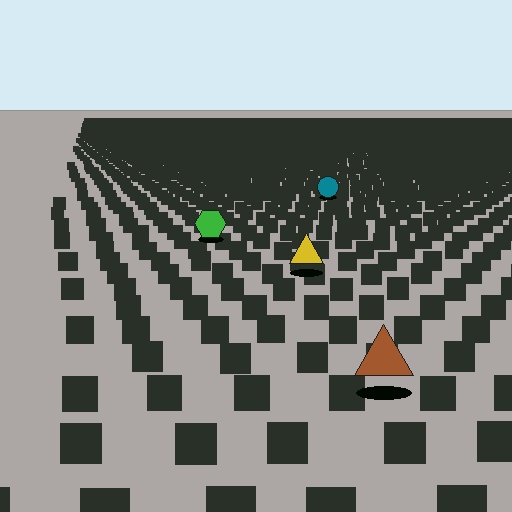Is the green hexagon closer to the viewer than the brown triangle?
No. The brown triangle is closer — you can tell from the texture gradient: the ground texture is coarser near it.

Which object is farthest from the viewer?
The teal circle is farthest from the viewer. It appears smaller and the ground texture around it is denser.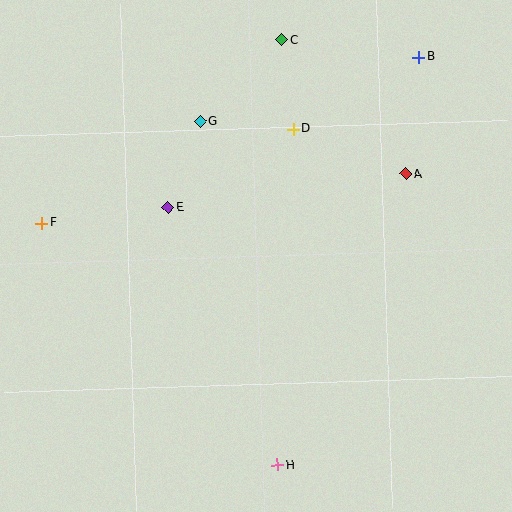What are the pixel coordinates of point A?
Point A is at (406, 174).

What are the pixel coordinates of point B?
Point B is at (419, 57).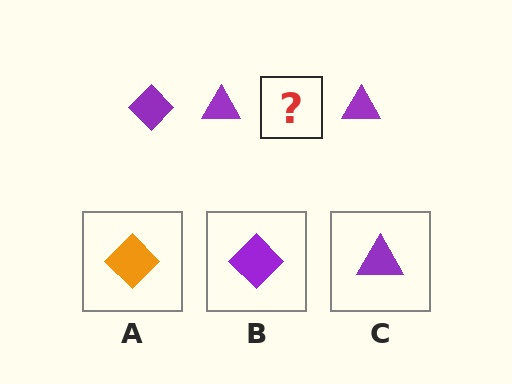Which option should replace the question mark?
Option B.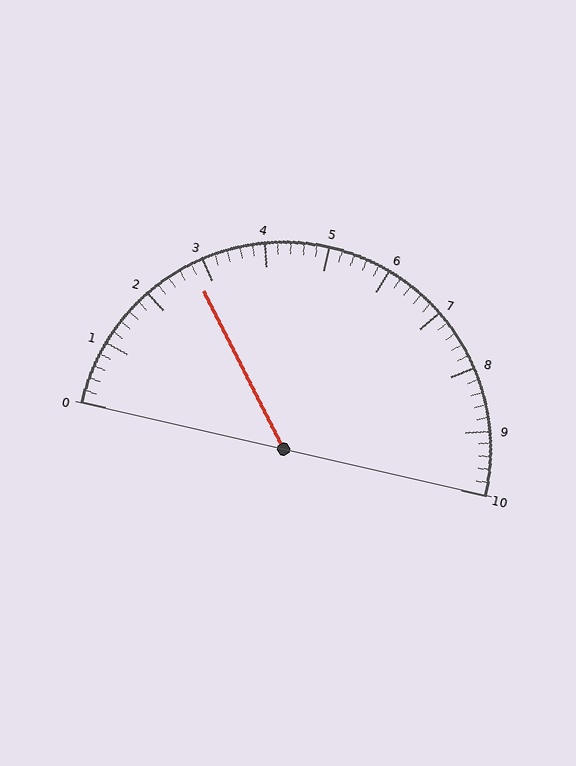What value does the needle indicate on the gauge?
The needle indicates approximately 2.8.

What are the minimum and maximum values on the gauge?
The gauge ranges from 0 to 10.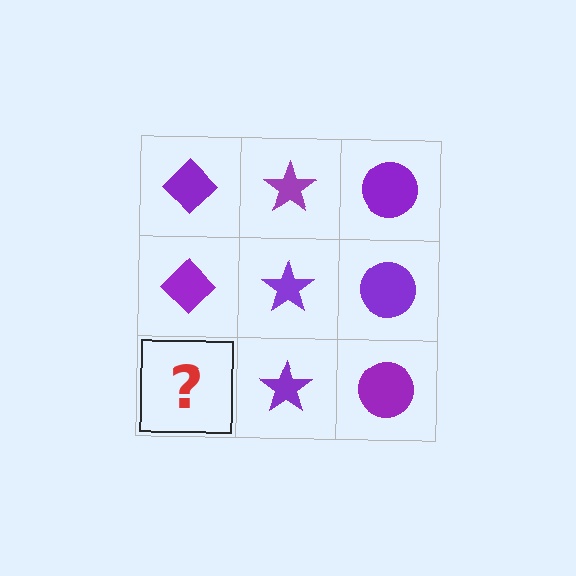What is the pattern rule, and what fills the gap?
The rule is that each column has a consistent shape. The gap should be filled with a purple diamond.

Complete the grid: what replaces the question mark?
The question mark should be replaced with a purple diamond.